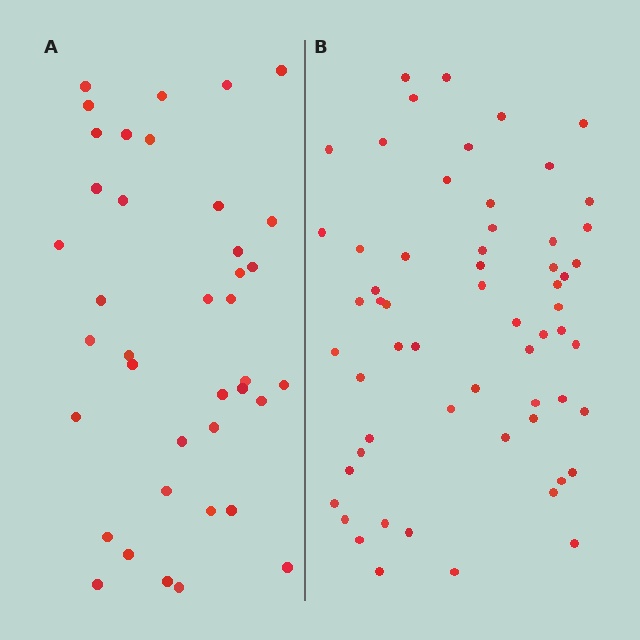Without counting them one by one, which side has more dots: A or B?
Region B (the right region) has more dots.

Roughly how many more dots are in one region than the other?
Region B has approximately 20 more dots than region A.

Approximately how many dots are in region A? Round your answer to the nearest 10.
About 40 dots. (The exact count is 39, which rounds to 40.)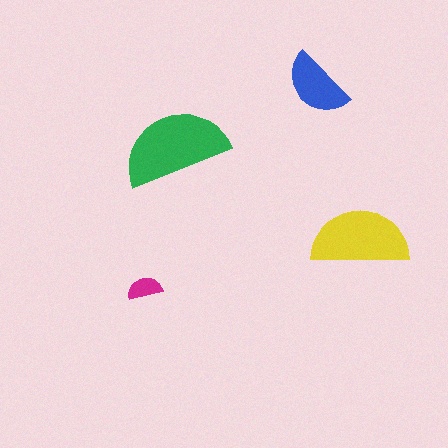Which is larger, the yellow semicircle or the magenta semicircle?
The yellow one.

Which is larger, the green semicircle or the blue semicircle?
The green one.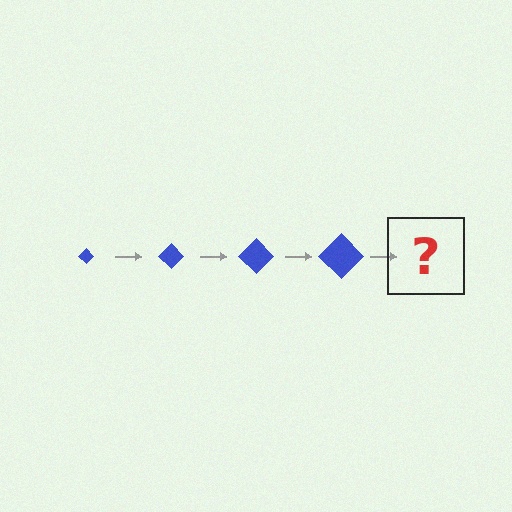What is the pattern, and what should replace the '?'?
The pattern is that the diamond gets progressively larger each step. The '?' should be a blue diamond, larger than the previous one.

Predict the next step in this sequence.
The next step is a blue diamond, larger than the previous one.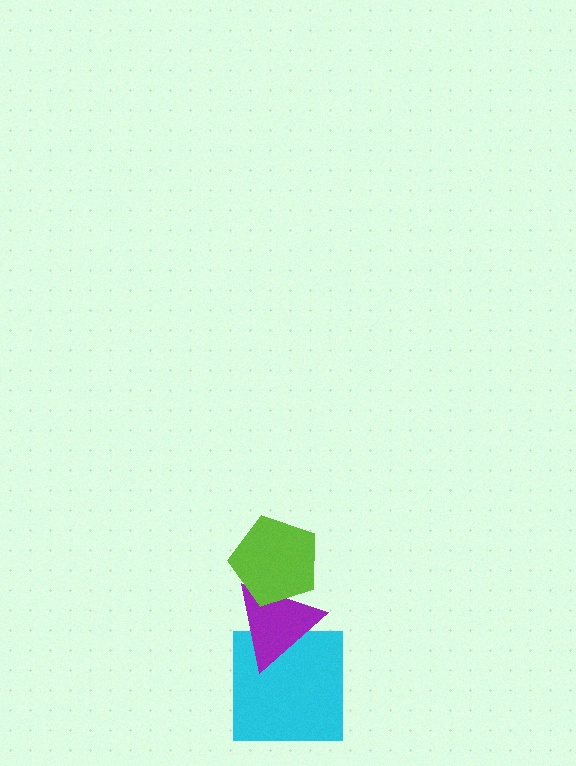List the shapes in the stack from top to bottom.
From top to bottom: the lime pentagon, the purple triangle, the cyan square.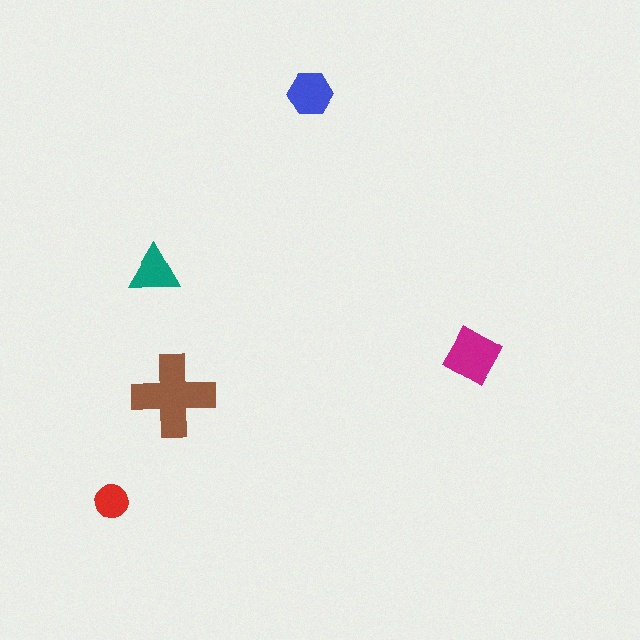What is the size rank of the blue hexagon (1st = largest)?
3rd.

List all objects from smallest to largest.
The red circle, the teal triangle, the blue hexagon, the magenta diamond, the brown cross.